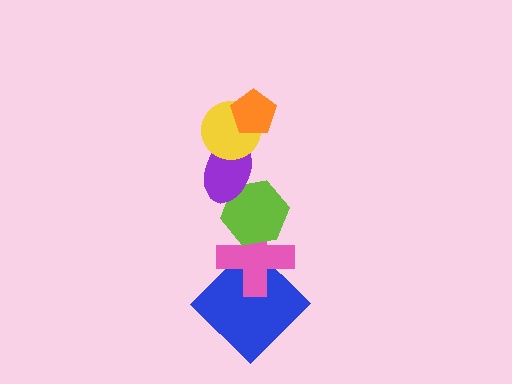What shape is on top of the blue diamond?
The pink cross is on top of the blue diamond.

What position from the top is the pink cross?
The pink cross is 5th from the top.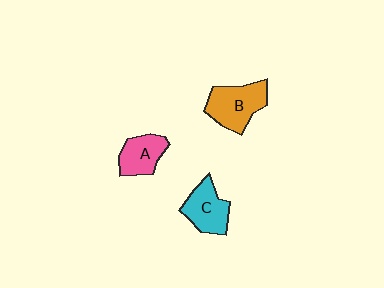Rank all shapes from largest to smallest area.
From largest to smallest: B (orange), C (cyan), A (pink).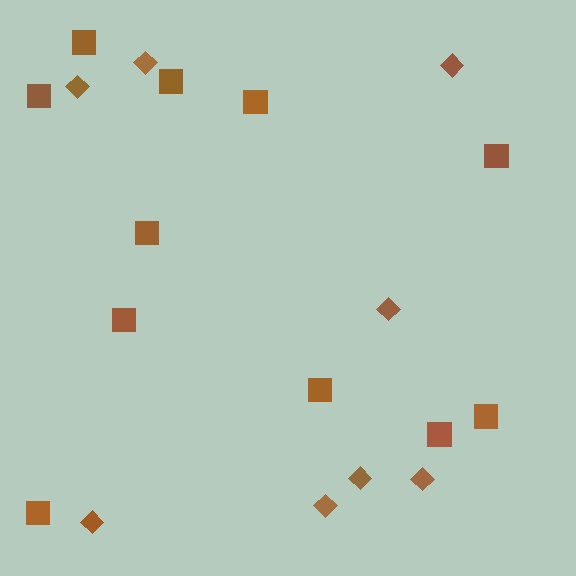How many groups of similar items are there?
There are 2 groups: one group of diamonds (8) and one group of squares (11).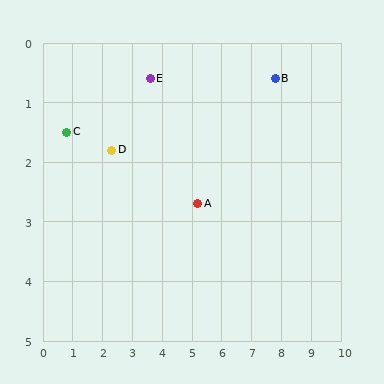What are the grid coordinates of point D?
Point D is at approximately (2.3, 1.8).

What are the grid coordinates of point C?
Point C is at approximately (0.8, 1.5).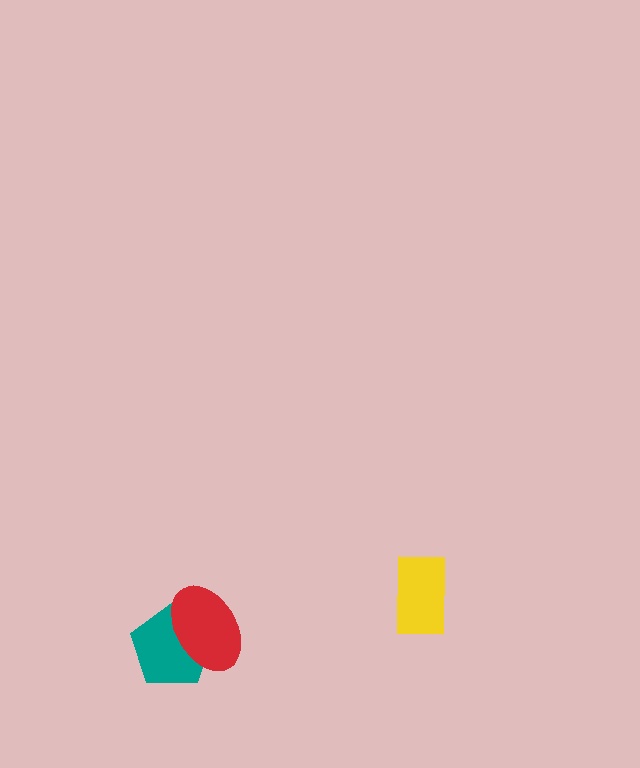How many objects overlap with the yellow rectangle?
0 objects overlap with the yellow rectangle.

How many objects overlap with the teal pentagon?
1 object overlaps with the teal pentagon.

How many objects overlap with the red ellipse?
1 object overlaps with the red ellipse.